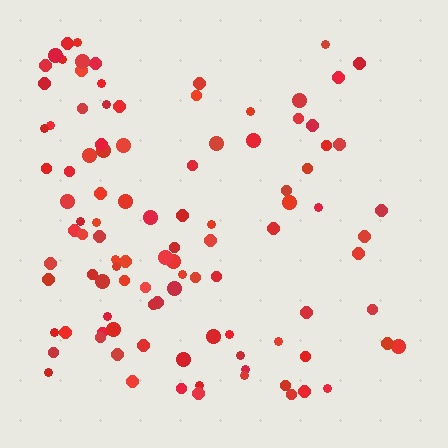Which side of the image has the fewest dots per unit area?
The right.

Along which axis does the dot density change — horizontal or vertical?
Horizontal.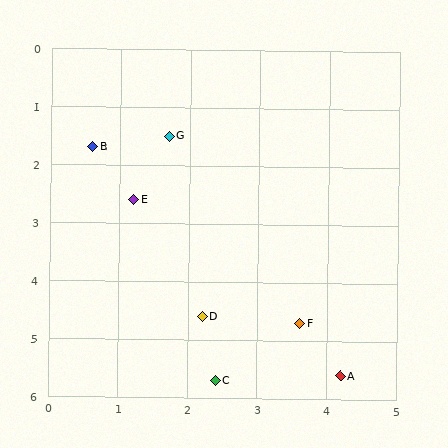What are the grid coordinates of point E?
Point E is at approximately (1.2, 2.6).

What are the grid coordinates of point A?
Point A is at approximately (4.2, 5.6).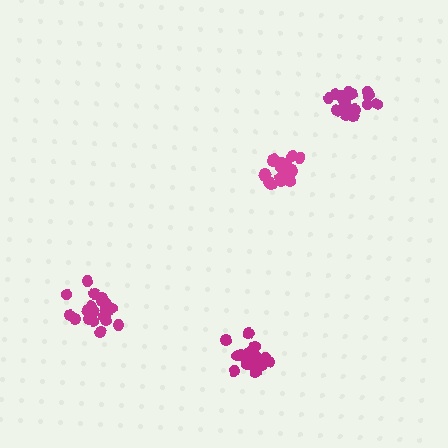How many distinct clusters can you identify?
There are 4 distinct clusters.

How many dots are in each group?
Group 1: 18 dots, Group 2: 21 dots, Group 3: 18 dots, Group 4: 21 dots (78 total).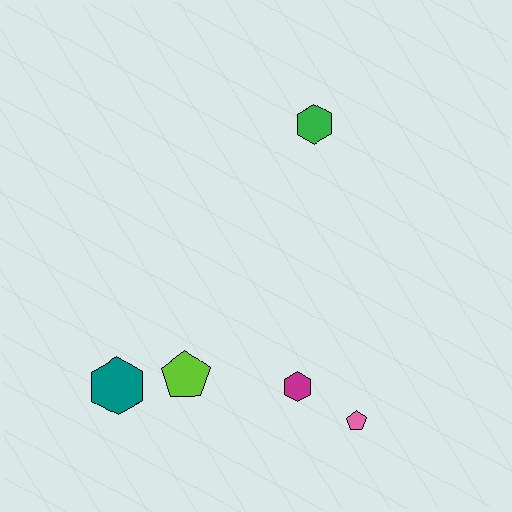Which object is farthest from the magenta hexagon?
The green hexagon is farthest from the magenta hexagon.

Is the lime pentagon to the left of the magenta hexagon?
Yes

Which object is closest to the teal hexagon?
The lime pentagon is closest to the teal hexagon.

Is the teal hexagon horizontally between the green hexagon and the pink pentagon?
No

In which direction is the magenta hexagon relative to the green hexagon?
The magenta hexagon is below the green hexagon.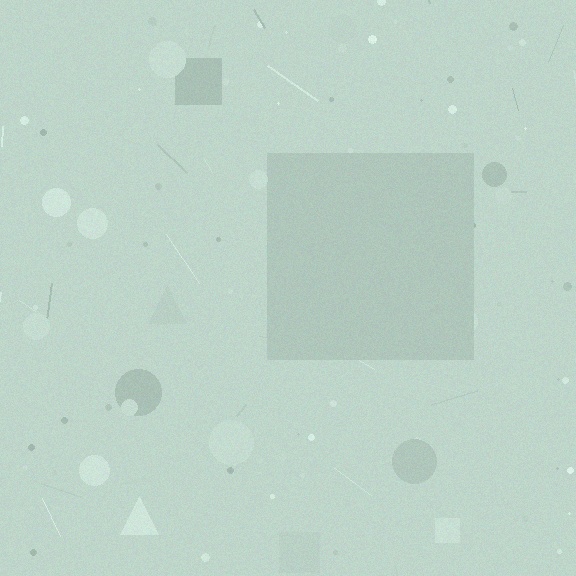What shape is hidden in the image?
A square is hidden in the image.